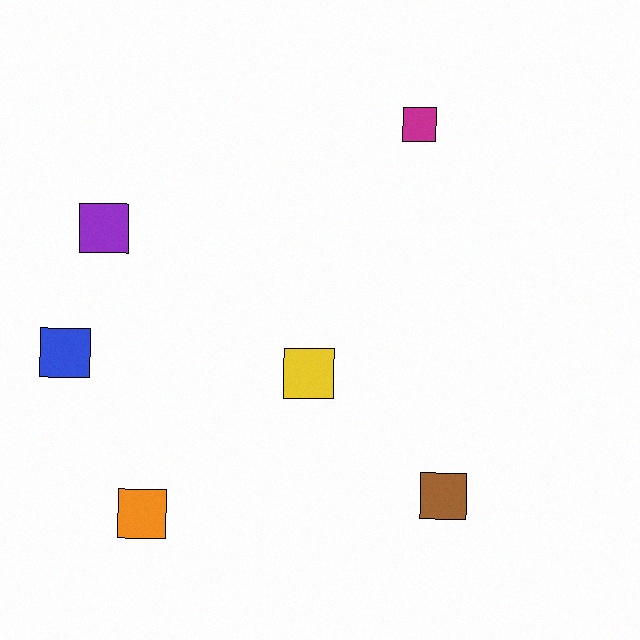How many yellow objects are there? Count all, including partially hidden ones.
There is 1 yellow object.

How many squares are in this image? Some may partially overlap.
There are 6 squares.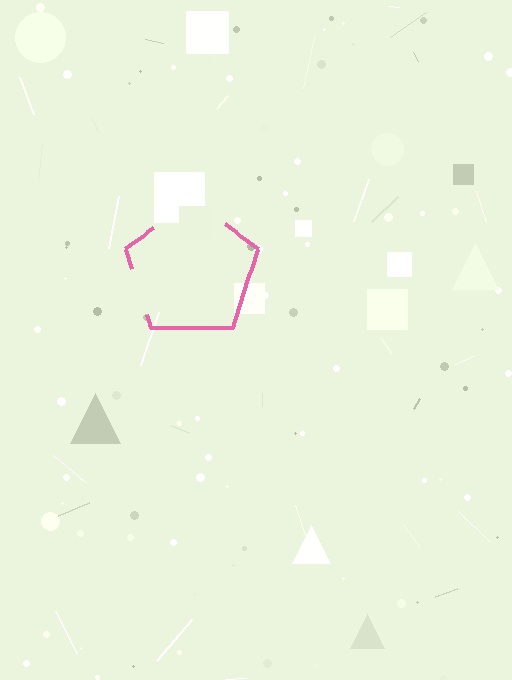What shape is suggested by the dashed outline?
The dashed outline suggests a pentagon.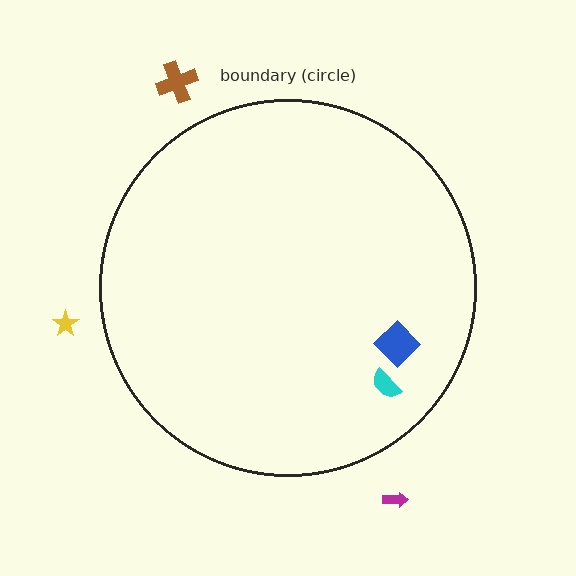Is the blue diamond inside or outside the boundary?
Inside.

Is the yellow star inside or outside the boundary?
Outside.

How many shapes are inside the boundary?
2 inside, 3 outside.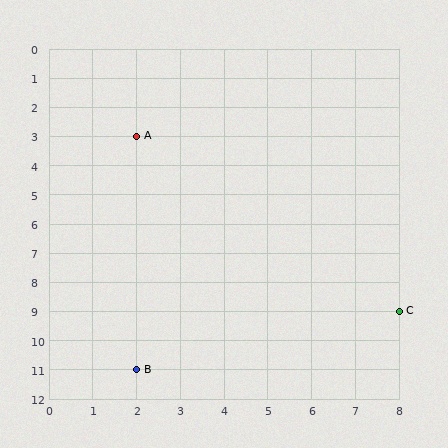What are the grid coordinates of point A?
Point A is at grid coordinates (2, 3).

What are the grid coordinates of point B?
Point B is at grid coordinates (2, 11).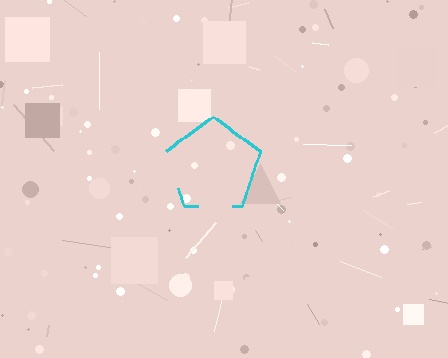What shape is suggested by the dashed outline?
The dashed outline suggests a pentagon.